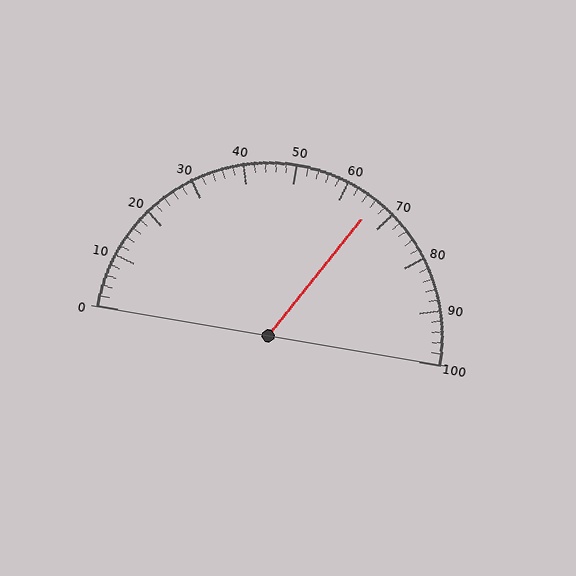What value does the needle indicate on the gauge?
The needle indicates approximately 66.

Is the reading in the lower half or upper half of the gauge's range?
The reading is in the upper half of the range (0 to 100).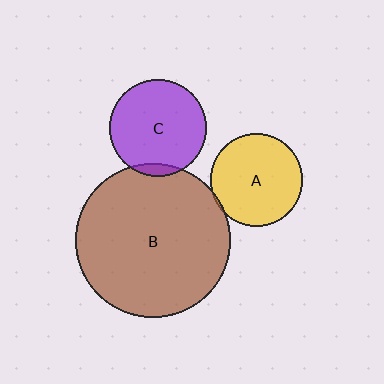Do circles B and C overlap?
Yes.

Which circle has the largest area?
Circle B (brown).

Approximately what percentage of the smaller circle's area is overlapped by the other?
Approximately 5%.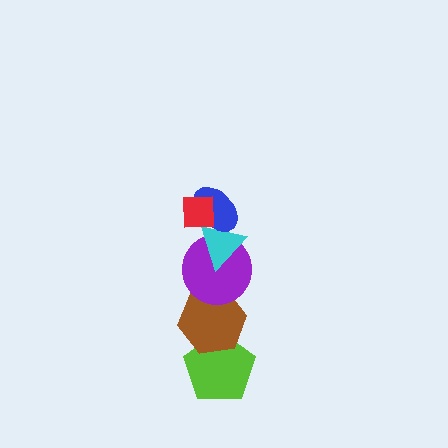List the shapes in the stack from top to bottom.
From top to bottom: the red square, the blue ellipse, the cyan triangle, the purple circle, the brown hexagon, the lime pentagon.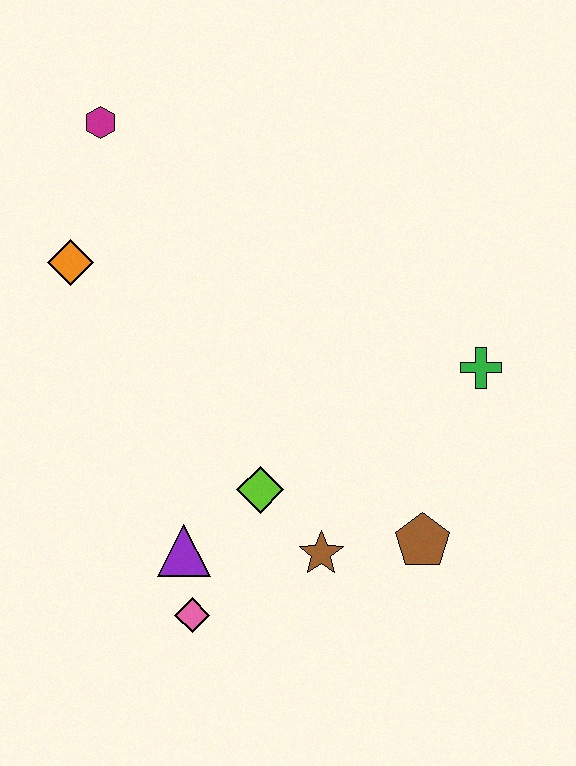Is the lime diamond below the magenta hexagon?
Yes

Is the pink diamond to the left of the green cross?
Yes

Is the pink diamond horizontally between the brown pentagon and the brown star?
No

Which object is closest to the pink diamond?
The purple triangle is closest to the pink diamond.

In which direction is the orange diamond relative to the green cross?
The orange diamond is to the left of the green cross.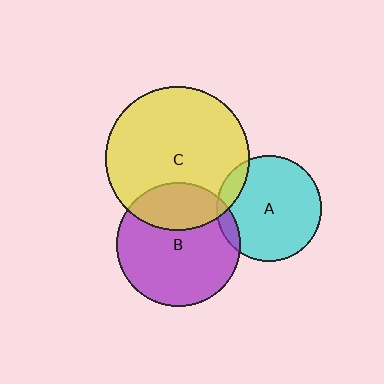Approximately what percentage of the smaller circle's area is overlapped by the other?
Approximately 30%.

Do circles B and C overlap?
Yes.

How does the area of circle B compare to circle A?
Approximately 1.4 times.